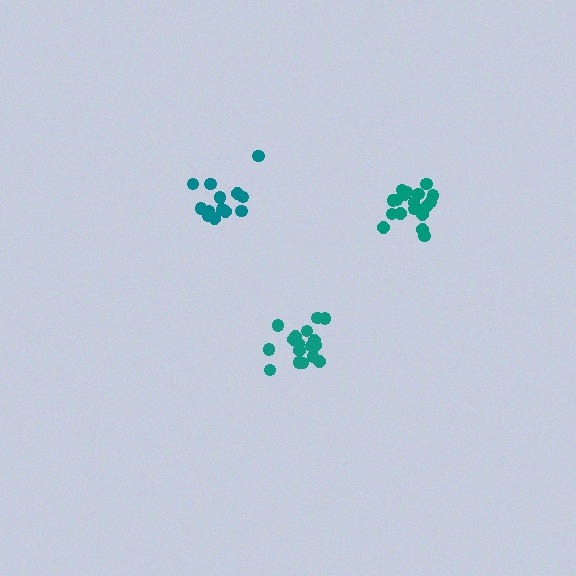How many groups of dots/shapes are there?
There are 3 groups.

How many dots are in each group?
Group 1: 18 dots, Group 2: 17 dots, Group 3: 13 dots (48 total).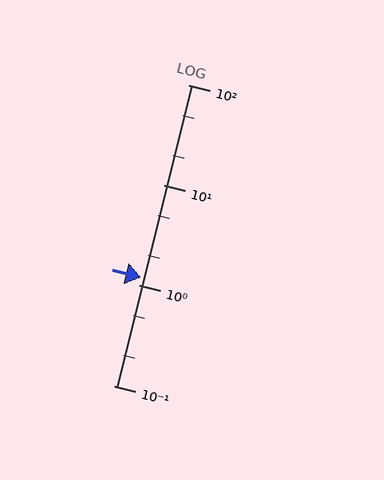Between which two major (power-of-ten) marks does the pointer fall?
The pointer is between 1 and 10.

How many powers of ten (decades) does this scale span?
The scale spans 3 decades, from 0.1 to 100.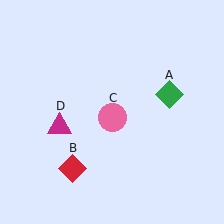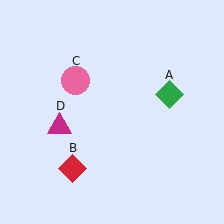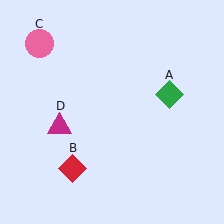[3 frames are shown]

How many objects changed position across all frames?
1 object changed position: pink circle (object C).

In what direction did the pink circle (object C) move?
The pink circle (object C) moved up and to the left.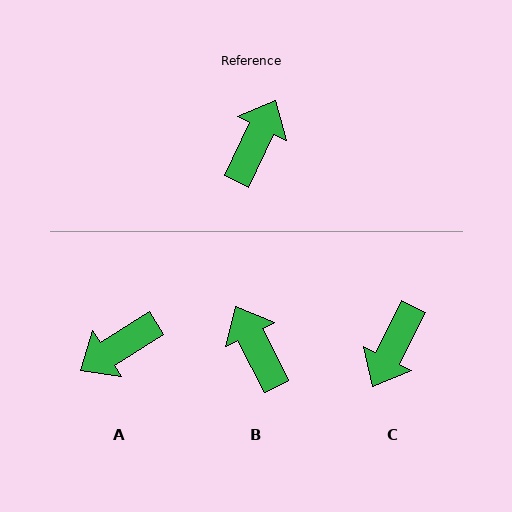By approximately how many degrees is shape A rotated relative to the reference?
Approximately 147 degrees counter-clockwise.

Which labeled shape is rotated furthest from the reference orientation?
C, about 178 degrees away.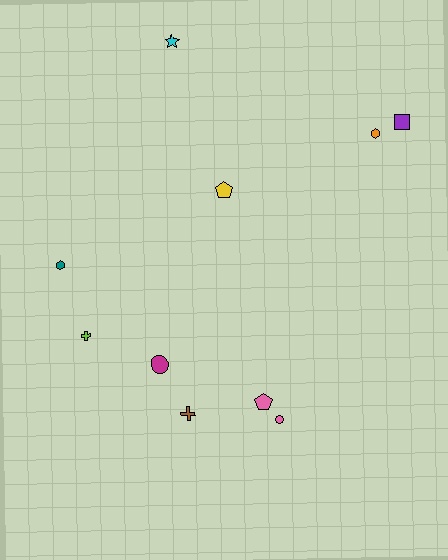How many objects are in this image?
There are 10 objects.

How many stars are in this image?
There is 1 star.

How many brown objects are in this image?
There is 1 brown object.